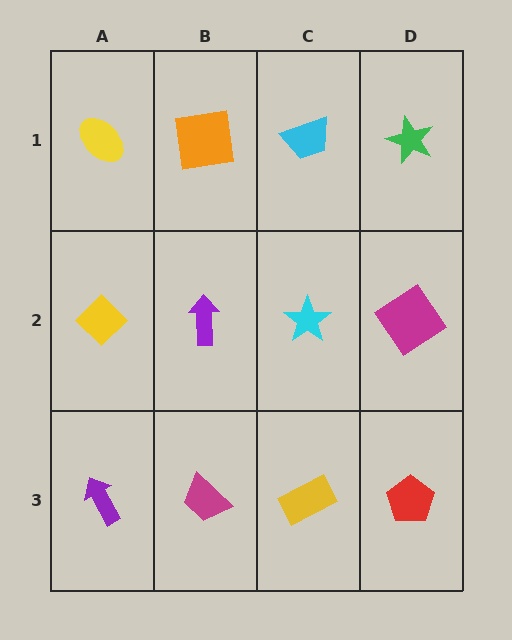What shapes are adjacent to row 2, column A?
A yellow ellipse (row 1, column A), a purple arrow (row 3, column A), a purple arrow (row 2, column B).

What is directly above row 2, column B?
An orange square.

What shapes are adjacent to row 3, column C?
A cyan star (row 2, column C), a magenta trapezoid (row 3, column B), a red pentagon (row 3, column D).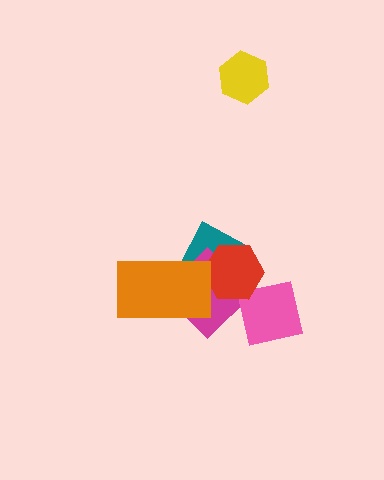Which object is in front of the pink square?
The red hexagon is in front of the pink square.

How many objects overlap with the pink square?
2 objects overlap with the pink square.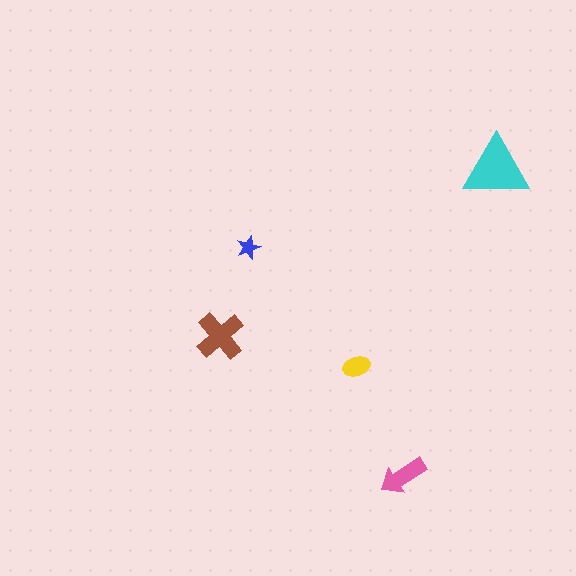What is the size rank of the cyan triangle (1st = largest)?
1st.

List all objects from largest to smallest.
The cyan triangle, the brown cross, the pink arrow, the yellow ellipse, the blue star.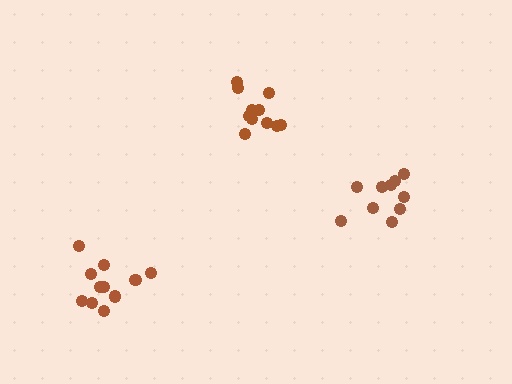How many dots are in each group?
Group 1: 10 dots, Group 2: 11 dots, Group 3: 11 dots (32 total).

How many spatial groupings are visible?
There are 3 spatial groupings.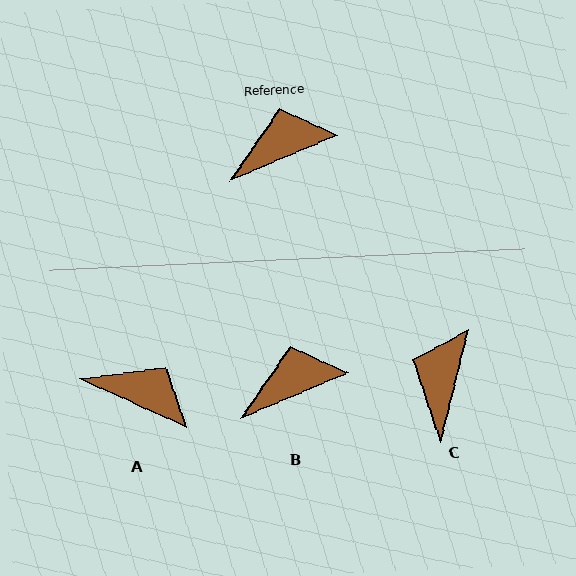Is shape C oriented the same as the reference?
No, it is off by about 53 degrees.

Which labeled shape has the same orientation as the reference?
B.